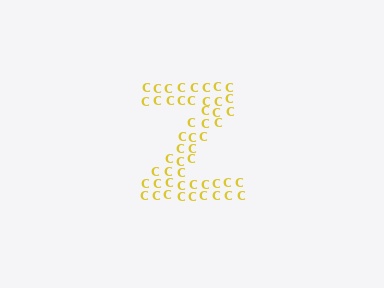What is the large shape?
The large shape is the letter Z.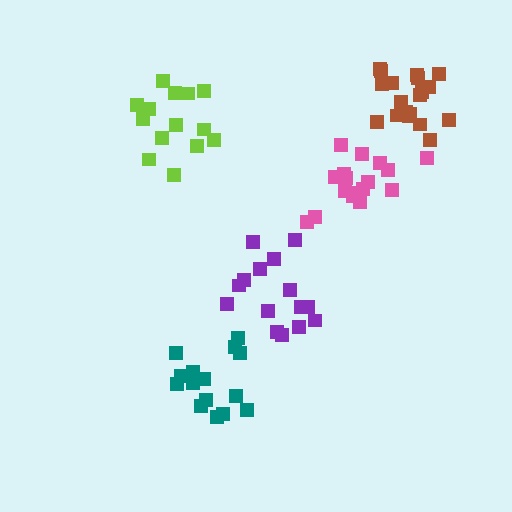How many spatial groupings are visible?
There are 5 spatial groupings.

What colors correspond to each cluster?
The clusters are colored: pink, lime, purple, teal, brown.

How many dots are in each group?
Group 1: 17 dots, Group 2: 14 dots, Group 3: 15 dots, Group 4: 15 dots, Group 5: 19 dots (80 total).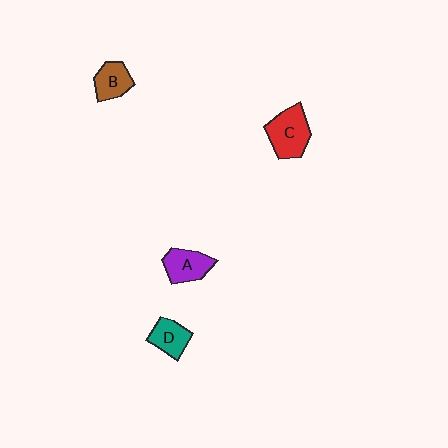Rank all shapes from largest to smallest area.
From largest to smallest: C (red), A (purple), D (teal), B (brown).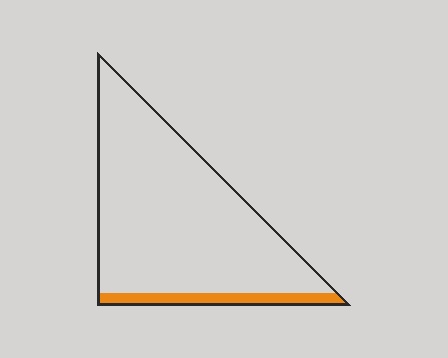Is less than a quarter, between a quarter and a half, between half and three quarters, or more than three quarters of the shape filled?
Less than a quarter.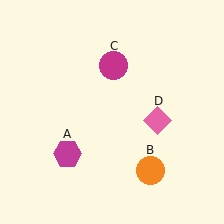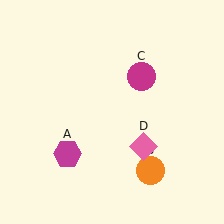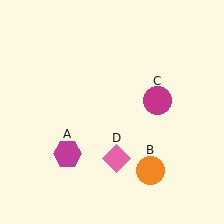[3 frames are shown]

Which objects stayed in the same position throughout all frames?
Magenta hexagon (object A) and orange circle (object B) remained stationary.